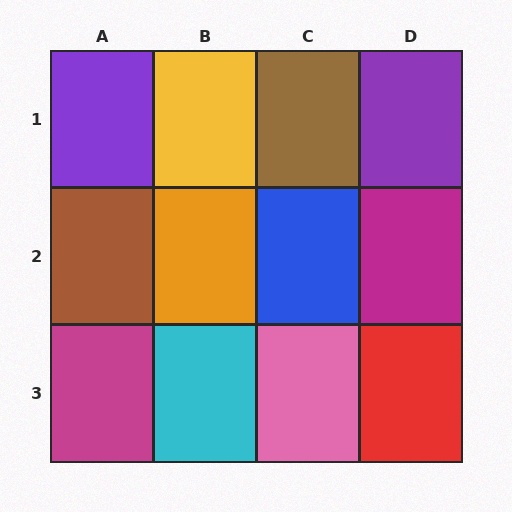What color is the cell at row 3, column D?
Red.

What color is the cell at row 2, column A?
Brown.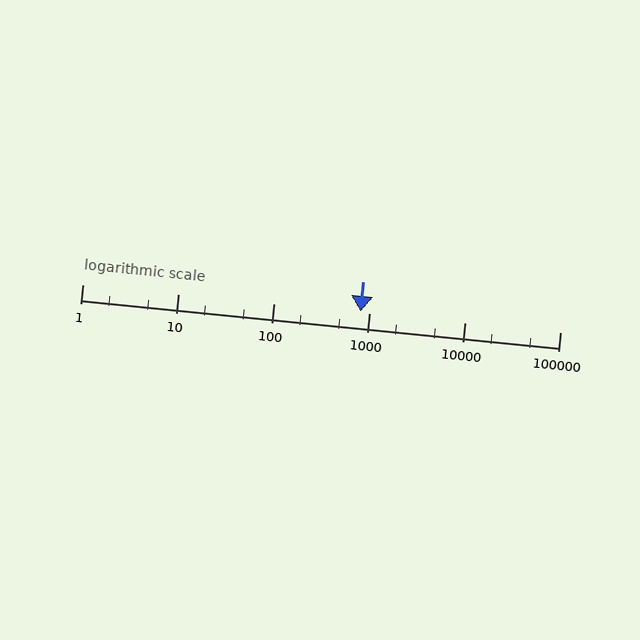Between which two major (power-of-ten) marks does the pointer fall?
The pointer is between 100 and 1000.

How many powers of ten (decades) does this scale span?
The scale spans 5 decades, from 1 to 100000.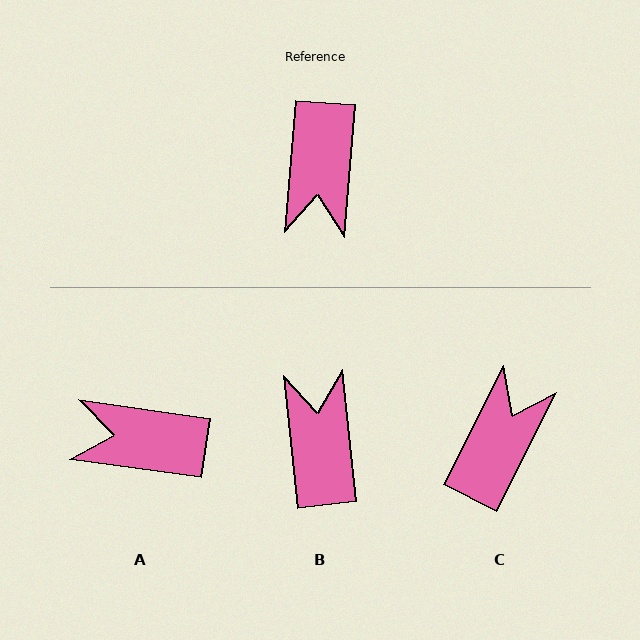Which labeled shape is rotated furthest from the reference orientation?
B, about 170 degrees away.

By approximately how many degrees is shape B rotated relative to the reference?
Approximately 170 degrees clockwise.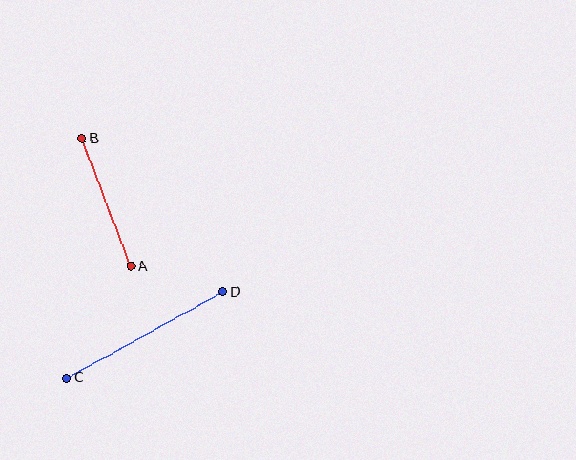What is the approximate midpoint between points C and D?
The midpoint is at approximately (145, 335) pixels.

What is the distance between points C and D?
The distance is approximately 178 pixels.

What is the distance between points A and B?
The distance is approximately 137 pixels.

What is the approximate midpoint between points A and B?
The midpoint is at approximately (106, 202) pixels.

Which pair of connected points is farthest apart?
Points C and D are farthest apart.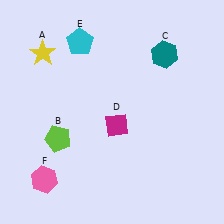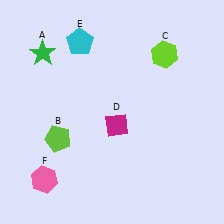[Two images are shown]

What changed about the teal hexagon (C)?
In Image 1, C is teal. In Image 2, it changed to lime.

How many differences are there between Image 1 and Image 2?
There are 2 differences between the two images.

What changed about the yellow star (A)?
In Image 1, A is yellow. In Image 2, it changed to green.